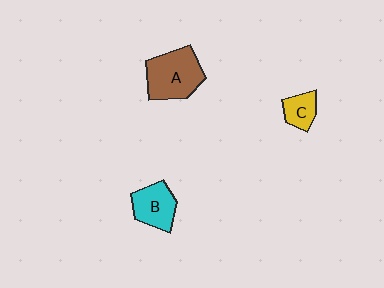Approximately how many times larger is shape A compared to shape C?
Approximately 2.4 times.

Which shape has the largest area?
Shape A (brown).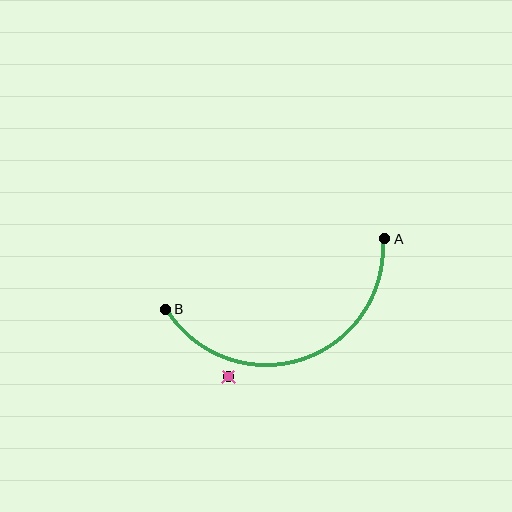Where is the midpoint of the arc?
The arc midpoint is the point on the curve farthest from the straight line joining A and B. It sits below that line.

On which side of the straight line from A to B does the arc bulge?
The arc bulges below the straight line connecting A and B.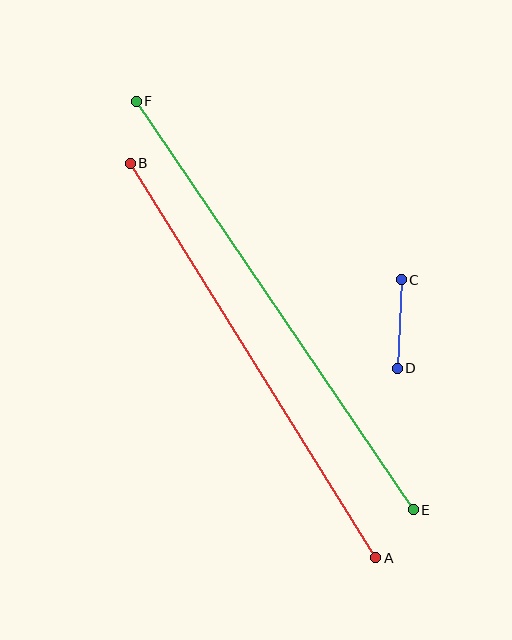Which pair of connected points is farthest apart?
Points E and F are farthest apart.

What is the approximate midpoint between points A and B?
The midpoint is at approximately (253, 360) pixels.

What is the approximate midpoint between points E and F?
The midpoint is at approximately (275, 306) pixels.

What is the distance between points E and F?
The distance is approximately 494 pixels.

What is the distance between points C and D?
The distance is approximately 89 pixels.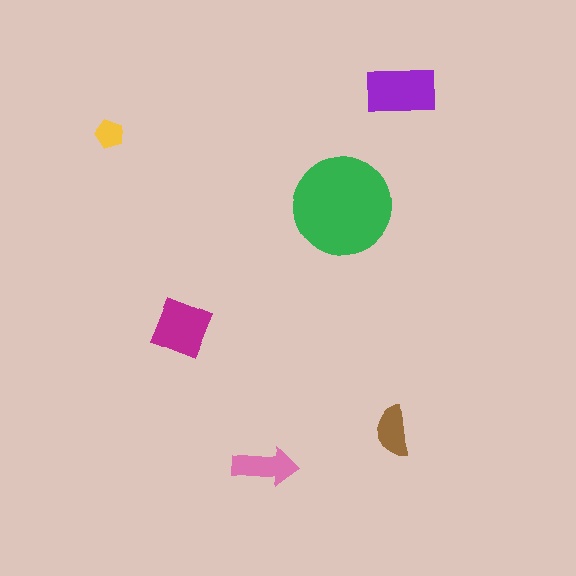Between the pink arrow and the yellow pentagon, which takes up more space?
The pink arrow.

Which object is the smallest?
The yellow pentagon.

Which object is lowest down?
The pink arrow is bottommost.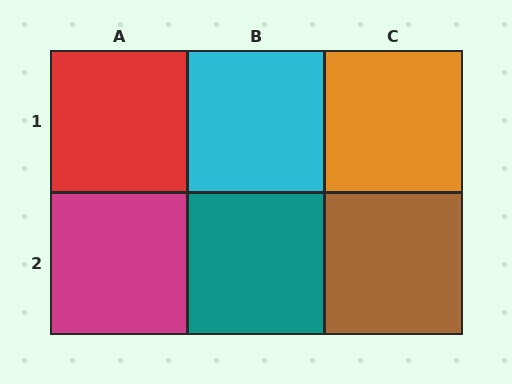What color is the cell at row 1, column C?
Orange.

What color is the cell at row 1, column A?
Red.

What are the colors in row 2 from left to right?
Magenta, teal, brown.